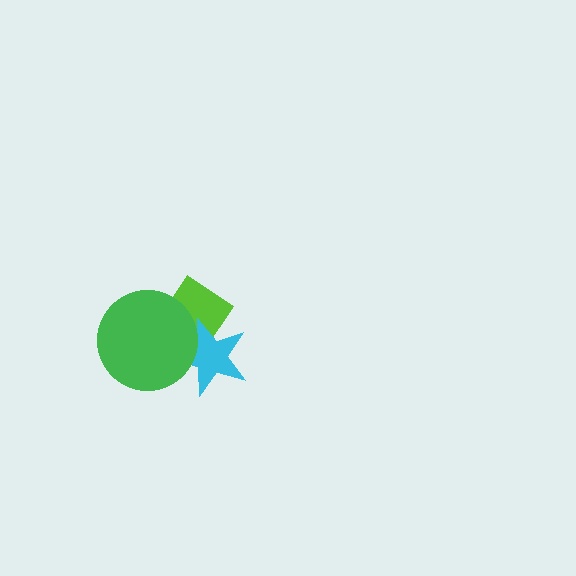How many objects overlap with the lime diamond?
2 objects overlap with the lime diamond.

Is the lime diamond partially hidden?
Yes, it is partially covered by another shape.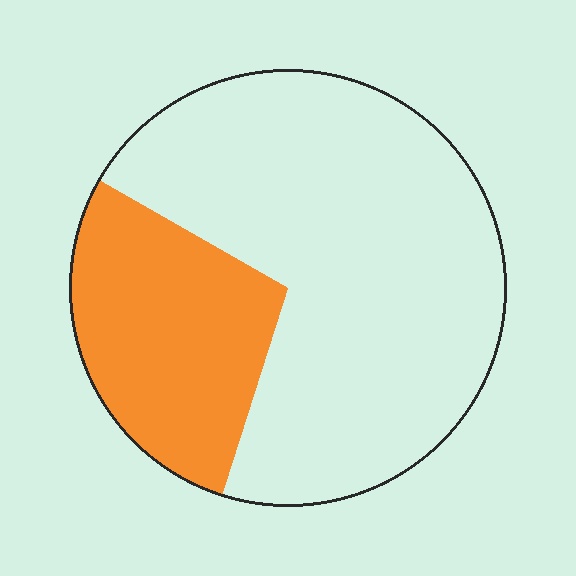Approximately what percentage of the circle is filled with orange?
Approximately 30%.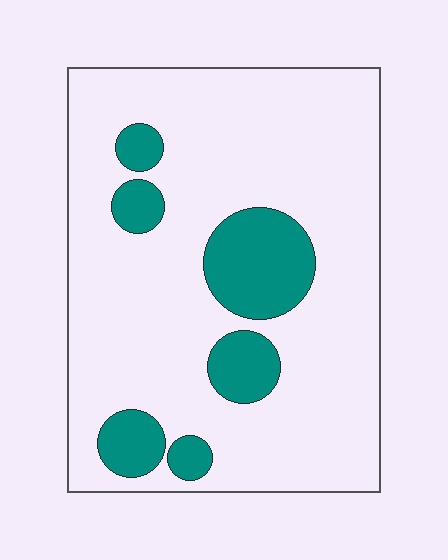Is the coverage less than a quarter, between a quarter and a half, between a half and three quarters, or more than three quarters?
Less than a quarter.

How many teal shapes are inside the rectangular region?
6.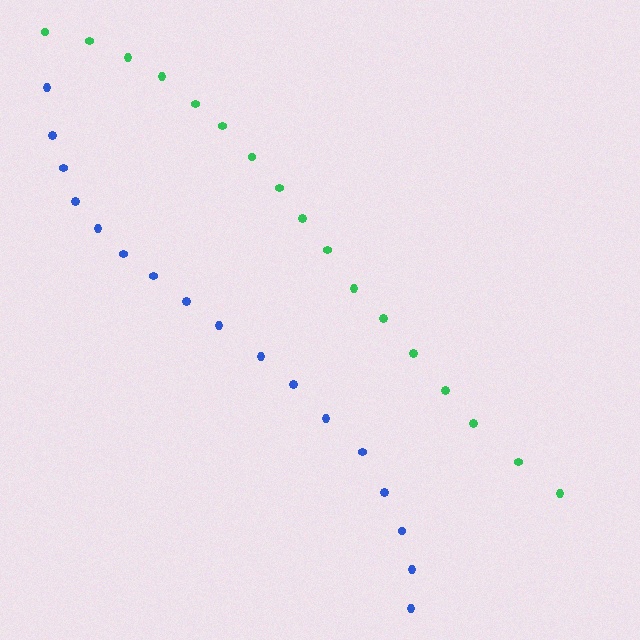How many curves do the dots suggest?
There are 2 distinct paths.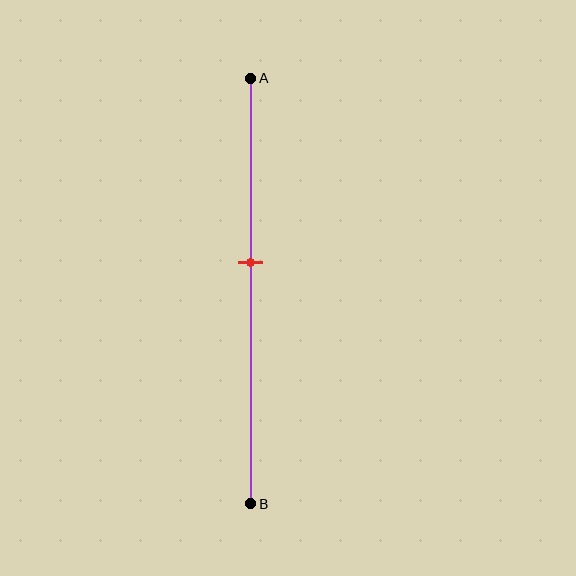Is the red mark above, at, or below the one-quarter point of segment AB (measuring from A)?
The red mark is below the one-quarter point of segment AB.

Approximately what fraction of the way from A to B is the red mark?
The red mark is approximately 45% of the way from A to B.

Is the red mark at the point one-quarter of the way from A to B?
No, the mark is at about 45% from A, not at the 25% one-quarter point.